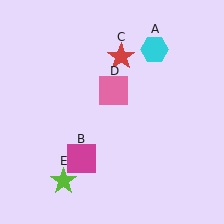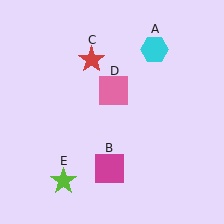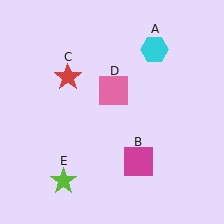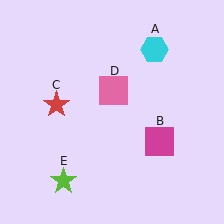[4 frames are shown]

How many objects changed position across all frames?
2 objects changed position: magenta square (object B), red star (object C).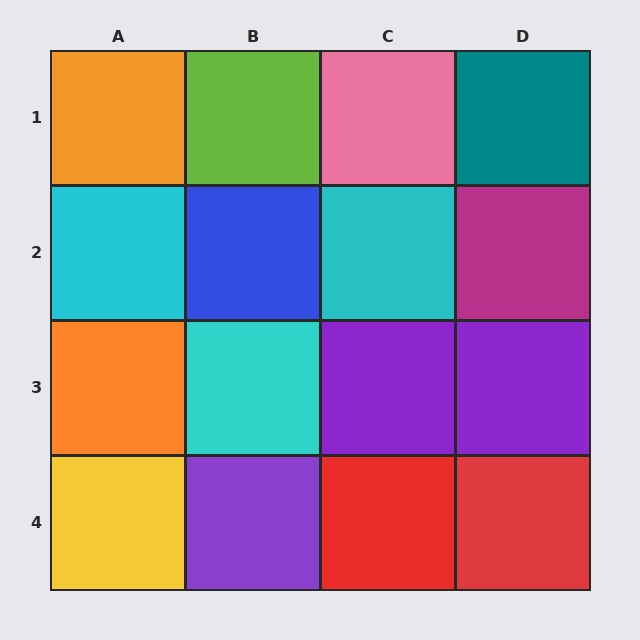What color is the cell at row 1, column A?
Orange.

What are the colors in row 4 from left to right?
Yellow, purple, red, red.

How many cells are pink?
1 cell is pink.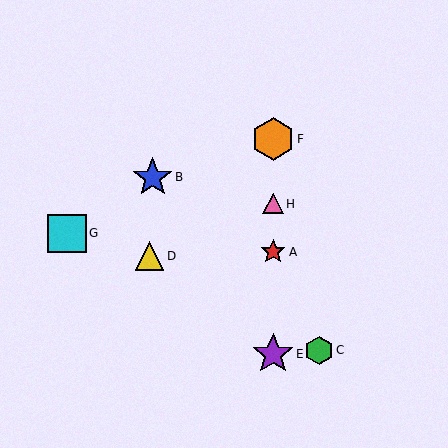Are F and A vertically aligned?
Yes, both are at x≈273.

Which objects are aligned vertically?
Objects A, E, F, H are aligned vertically.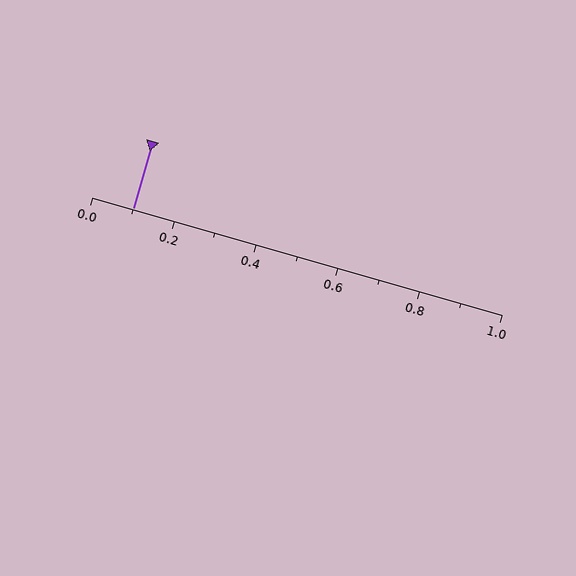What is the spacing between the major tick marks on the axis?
The major ticks are spaced 0.2 apart.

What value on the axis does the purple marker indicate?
The marker indicates approximately 0.1.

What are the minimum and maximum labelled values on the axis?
The axis runs from 0.0 to 1.0.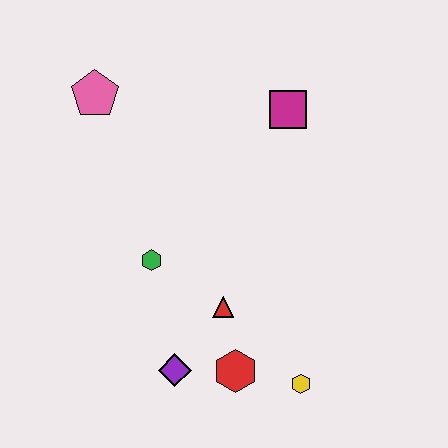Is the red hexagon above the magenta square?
No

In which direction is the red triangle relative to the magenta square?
The red triangle is below the magenta square.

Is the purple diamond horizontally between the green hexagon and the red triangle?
Yes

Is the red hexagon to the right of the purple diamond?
Yes